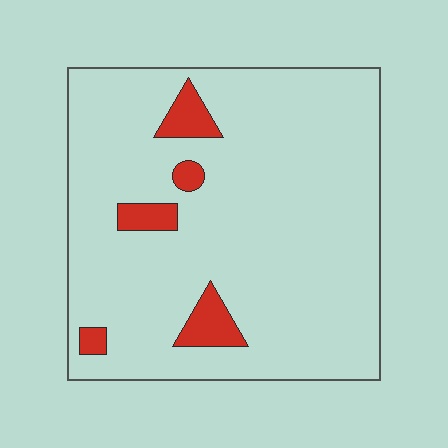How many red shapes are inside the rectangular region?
5.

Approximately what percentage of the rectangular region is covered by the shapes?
Approximately 10%.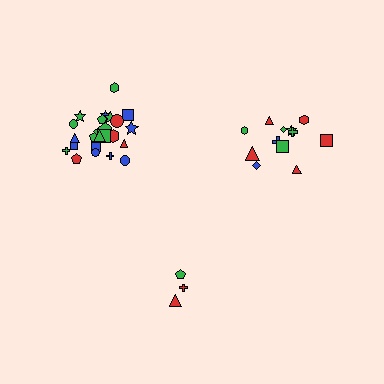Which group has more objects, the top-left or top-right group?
The top-left group.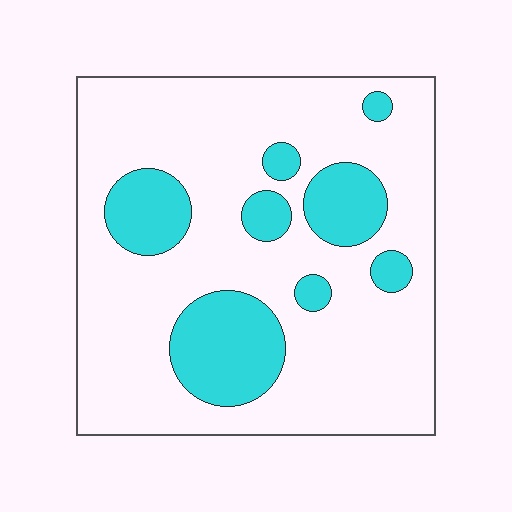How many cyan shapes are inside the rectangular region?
8.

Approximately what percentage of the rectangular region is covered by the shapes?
Approximately 20%.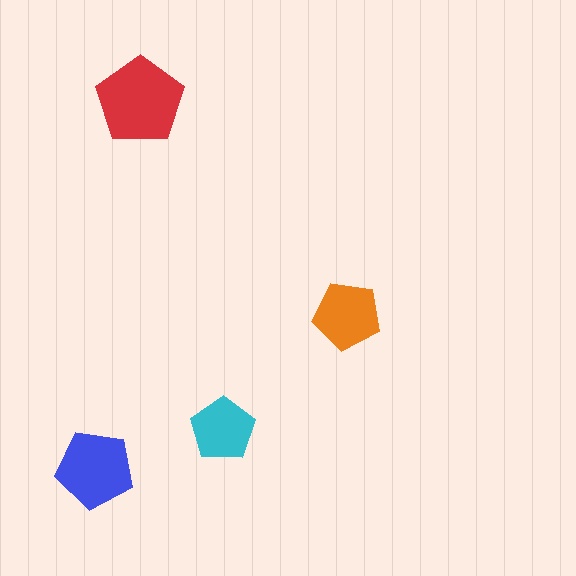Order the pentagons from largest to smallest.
the red one, the blue one, the orange one, the cyan one.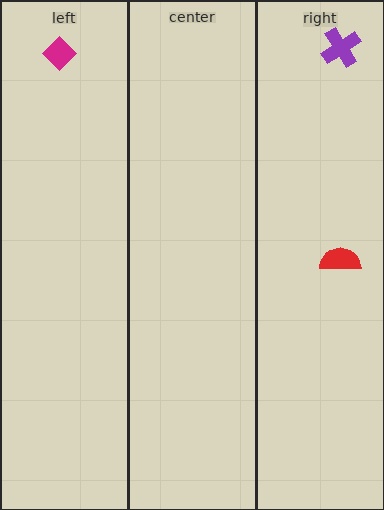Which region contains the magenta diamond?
The left region.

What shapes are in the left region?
The magenta diamond.